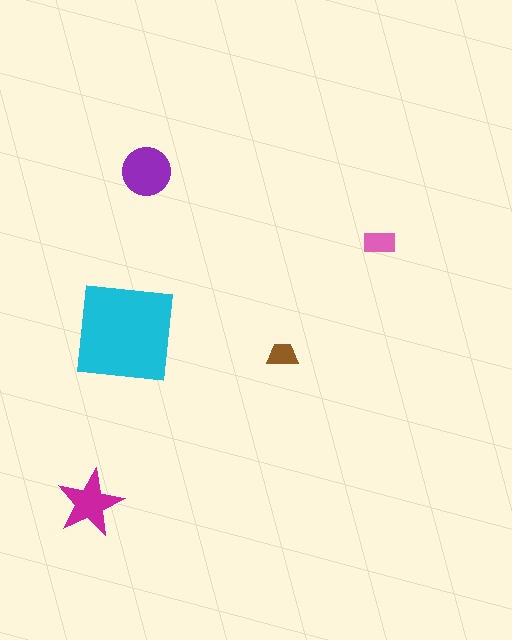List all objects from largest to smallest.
The cyan square, the purple circle, the magenta star, the pink rectangle, the brown trapezoid.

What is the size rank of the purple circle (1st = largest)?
2nd.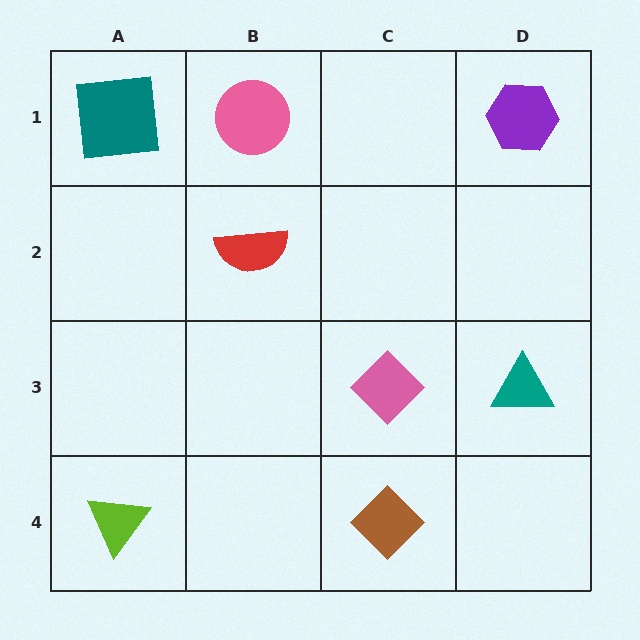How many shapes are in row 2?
1 shape.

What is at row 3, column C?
A pink diamond.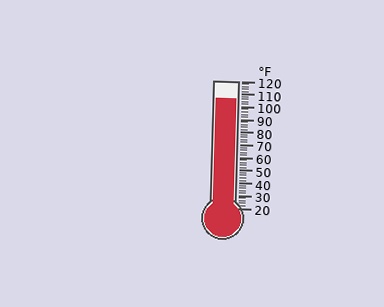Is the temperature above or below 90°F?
The temperature is above 90°F.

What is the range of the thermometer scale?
The thermometer scale ranges from 20°F to 120°F.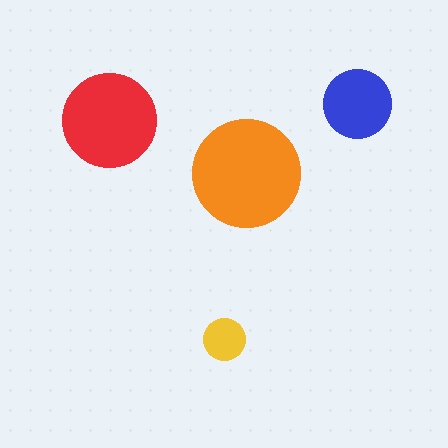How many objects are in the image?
There are 4 objects in the image.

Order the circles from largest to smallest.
the orange one, the red one, the blue one, the yellow one.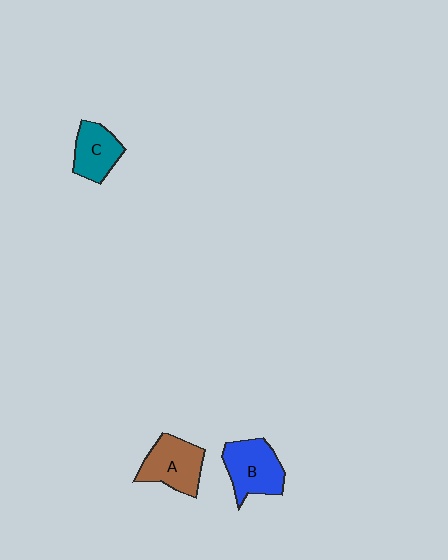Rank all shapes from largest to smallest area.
From largest to smallest: B (blue), A (brown), C (teal).